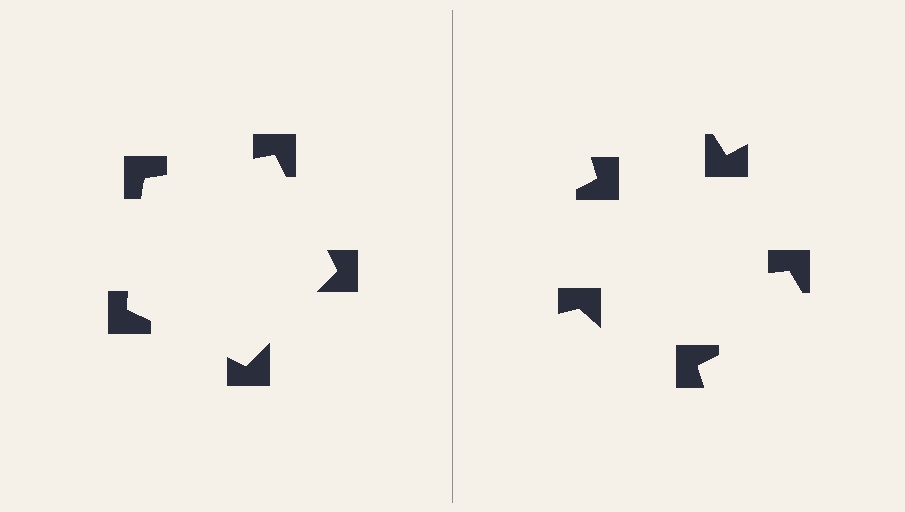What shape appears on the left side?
An illusory pentagon.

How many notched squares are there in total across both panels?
10 — 5 on each side.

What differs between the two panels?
The notched squares are positioned identically on both sides; only the wedge orientations differ. On the left they align to a pentagon; on the right they are misaligned.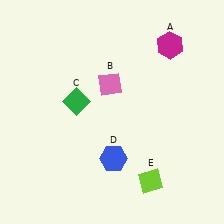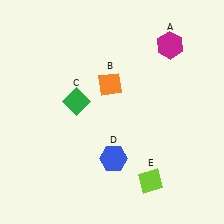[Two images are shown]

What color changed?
The diamond (B) changed from pink in Image 1 to orange in Image 2.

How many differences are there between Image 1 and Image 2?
There is 1 difference between the two images.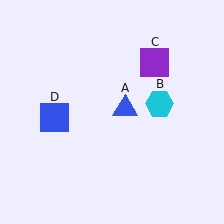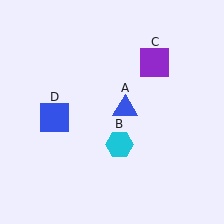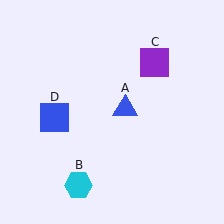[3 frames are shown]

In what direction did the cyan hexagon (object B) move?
The cyan hexagon (object B) moved down and to the left.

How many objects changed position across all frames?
1 object changed position: cyan hexagon (object B).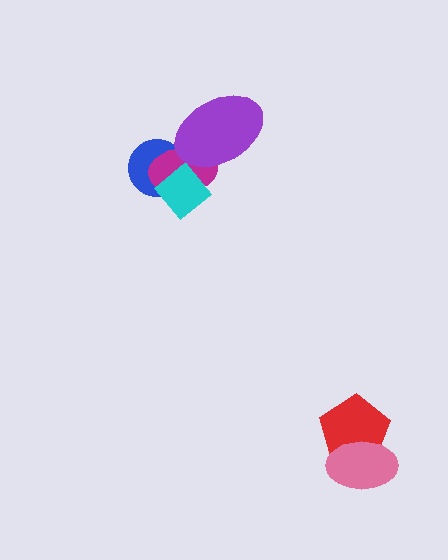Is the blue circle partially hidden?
Yes, it is partially covered by another shape.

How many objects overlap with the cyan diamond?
2 objects overlap with the cyan diamond.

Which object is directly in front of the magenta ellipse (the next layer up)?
The cyan diamond is directly in front of the magenta ellipse.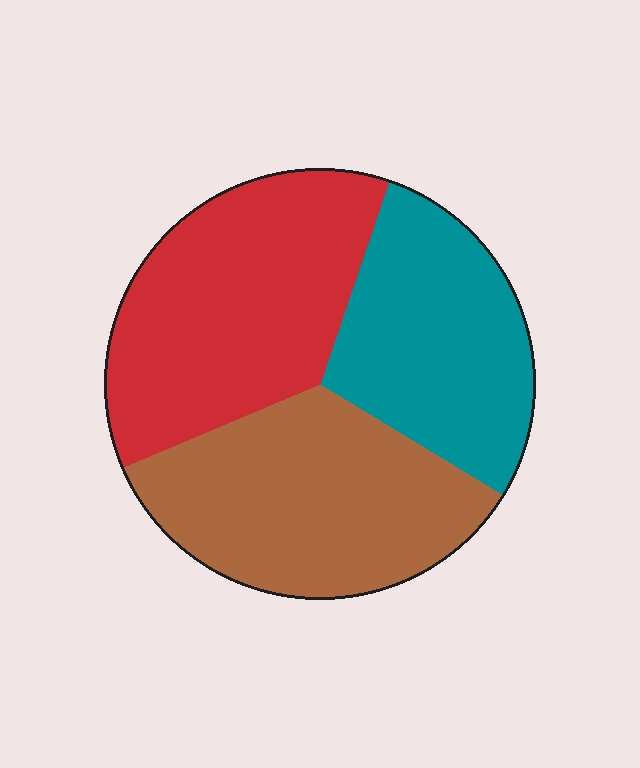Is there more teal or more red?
Red.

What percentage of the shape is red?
Red covers 37% of the shape.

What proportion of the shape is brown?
Brown takes up about one third (1/3) of the shape.